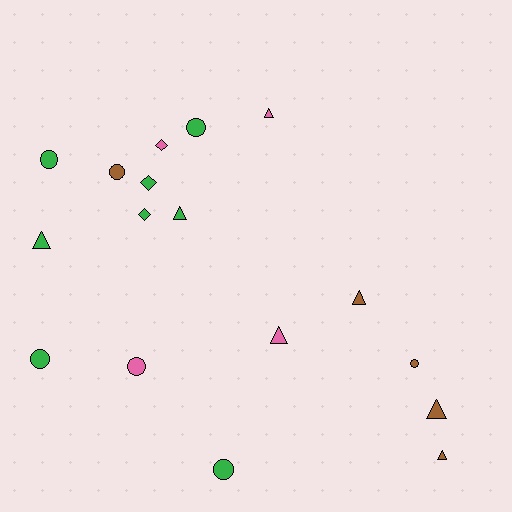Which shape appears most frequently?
Triangle, with 7 objects.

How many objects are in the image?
There are 17 objects.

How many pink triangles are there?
There are 2 pink triangles.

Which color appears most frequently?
Green, with 8 objects.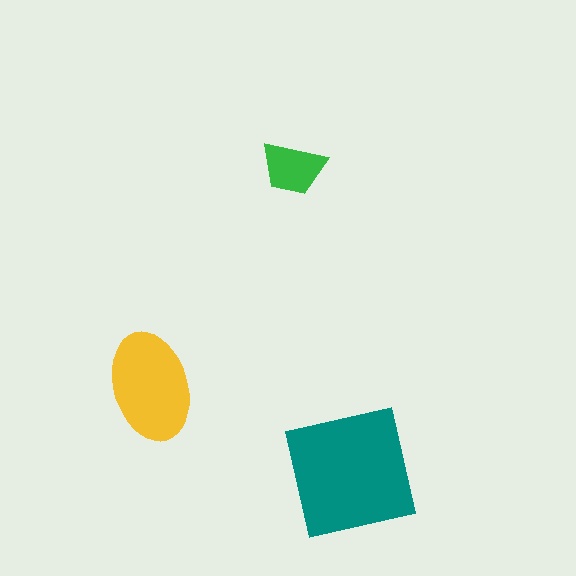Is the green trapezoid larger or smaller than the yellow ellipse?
Smaller.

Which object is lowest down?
The teal square is bottommost.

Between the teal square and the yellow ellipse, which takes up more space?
The teal square.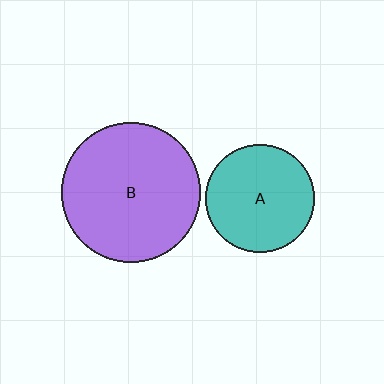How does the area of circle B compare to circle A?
Approximately 1.6 times.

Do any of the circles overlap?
No, none of the circles overlap.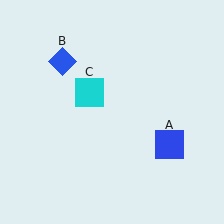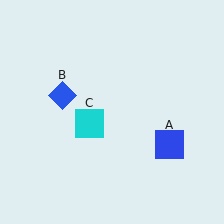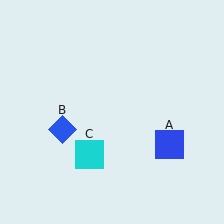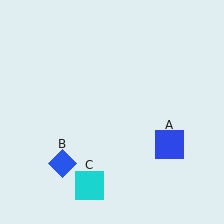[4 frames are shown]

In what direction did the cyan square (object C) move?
The cyan square (object C) moved down.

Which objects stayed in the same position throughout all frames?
Blue square (object A) remained stationary.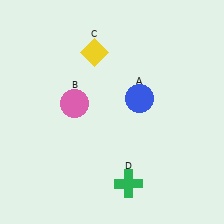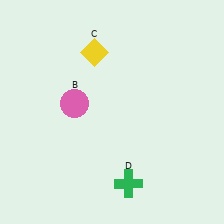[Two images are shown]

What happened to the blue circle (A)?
The blue circle (A) was removed in Image 2. It was in the top-right area of Image 1.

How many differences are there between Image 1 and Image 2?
There is 1 difference between the two images.